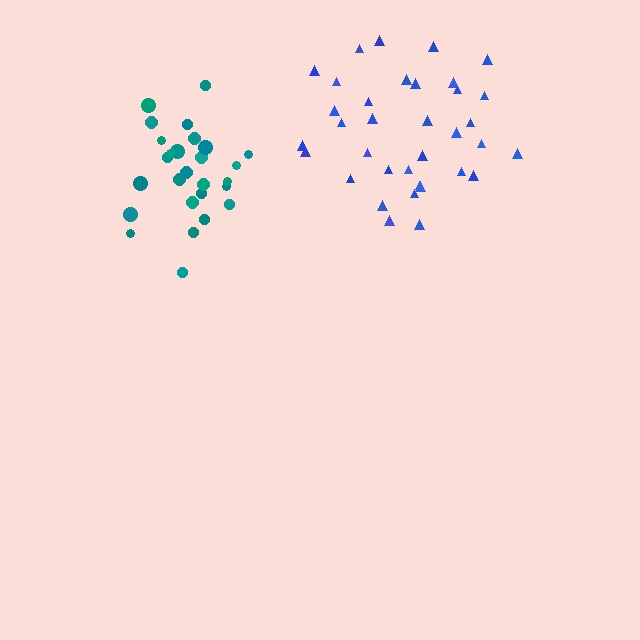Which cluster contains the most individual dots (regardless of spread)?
Blue (35).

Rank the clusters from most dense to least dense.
teal, blue.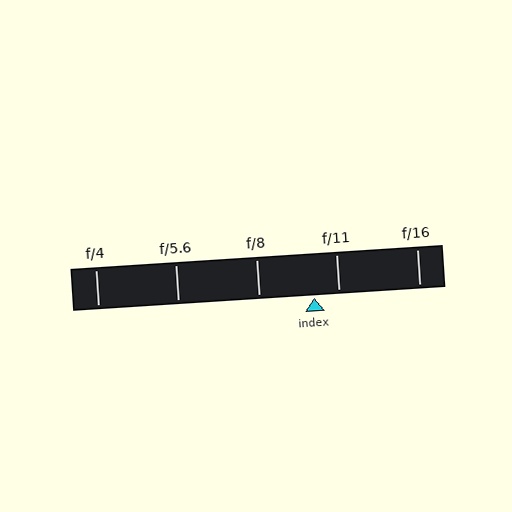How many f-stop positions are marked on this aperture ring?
There are 5 f-stop positions marked.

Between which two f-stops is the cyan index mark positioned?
The index mark is between f/8 and f/11.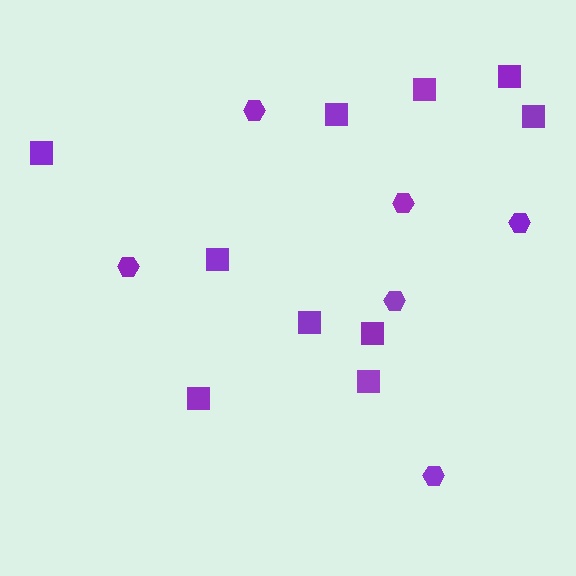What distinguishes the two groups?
There are 2 groups: one group of squares (10) and one group of hexagons (6).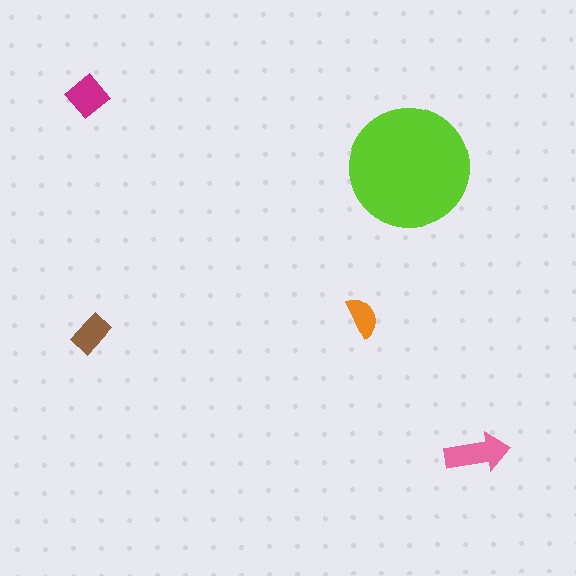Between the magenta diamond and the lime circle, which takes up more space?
The lime circle.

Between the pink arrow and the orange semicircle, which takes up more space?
The pink arrow.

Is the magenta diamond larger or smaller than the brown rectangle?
Larger.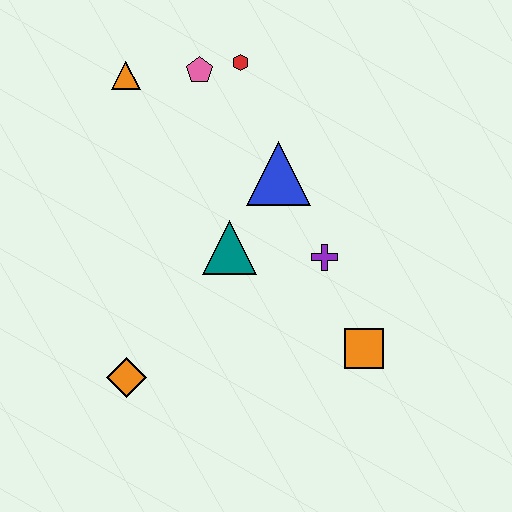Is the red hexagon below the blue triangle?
No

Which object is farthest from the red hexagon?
The orange diamond is farthest from the red hexagon.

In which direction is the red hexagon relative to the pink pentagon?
The red hexagon is to the right of the pink pentagon.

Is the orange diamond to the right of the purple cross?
No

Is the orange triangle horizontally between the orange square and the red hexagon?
No